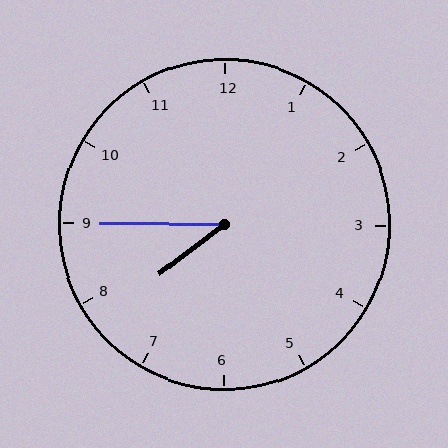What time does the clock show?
7:45.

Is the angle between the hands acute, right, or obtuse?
It is acute.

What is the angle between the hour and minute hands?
Approximately 38 degrees.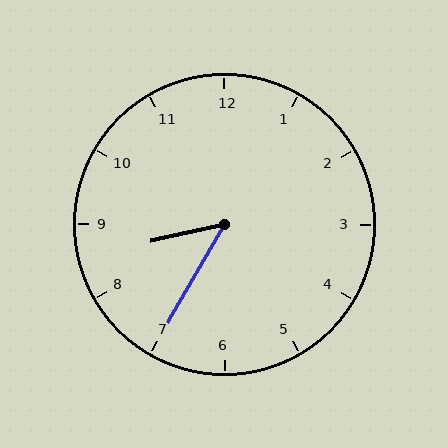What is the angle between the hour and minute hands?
Approximately 48 degrees.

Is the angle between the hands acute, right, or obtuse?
It is acute.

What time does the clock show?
8:35.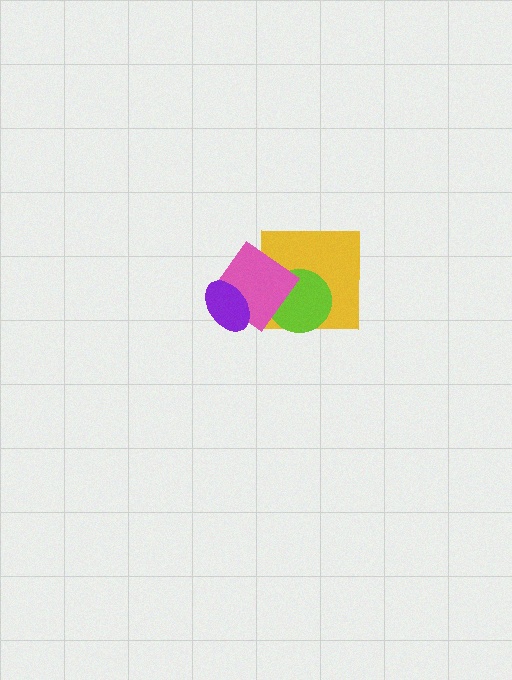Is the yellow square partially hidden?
Yes, it is partially covered by another shape.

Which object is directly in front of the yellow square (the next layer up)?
The lime circle is directly in front of the yellow square.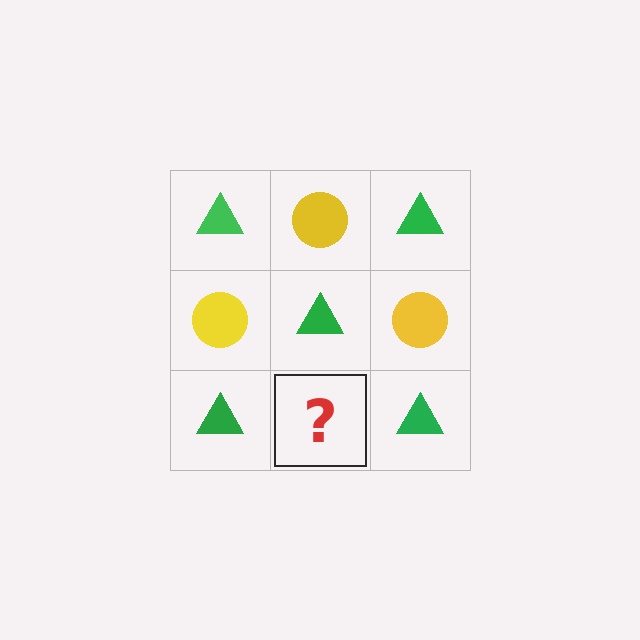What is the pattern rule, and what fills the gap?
The rule is that it alternates green triangle and yellow circle in a checkerboard pattern. The gap should be filled with a yellow circle.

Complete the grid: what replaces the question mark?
The question mark should be replaced with a yellow circle.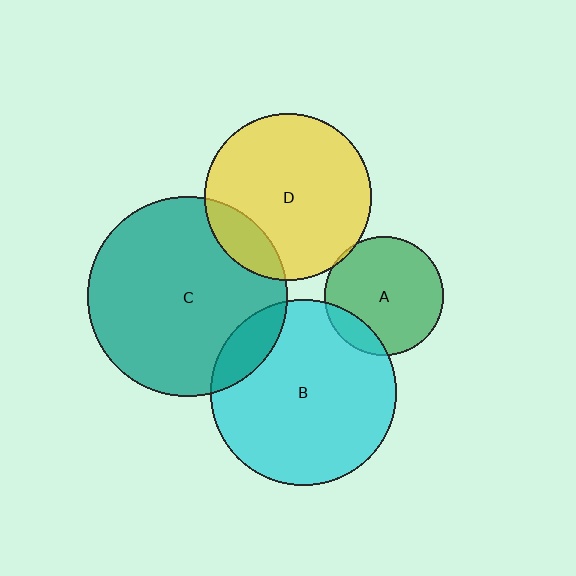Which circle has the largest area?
Circle C (teal).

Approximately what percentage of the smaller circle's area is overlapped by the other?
Approximately 5%.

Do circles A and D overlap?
Yes.